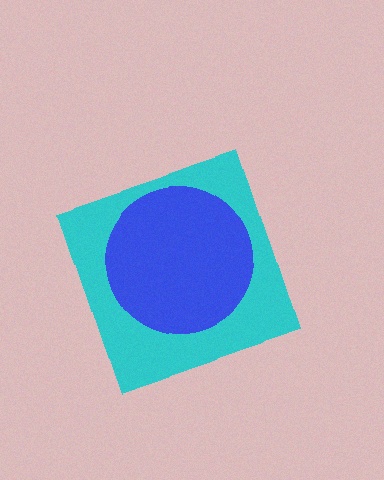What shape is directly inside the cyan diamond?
The blue circle.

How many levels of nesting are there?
2.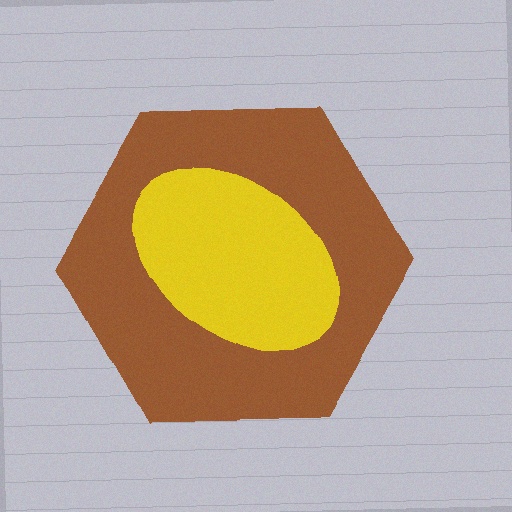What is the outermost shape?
The brown hexagon.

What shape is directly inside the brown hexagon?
The yellow ellipse.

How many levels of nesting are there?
2.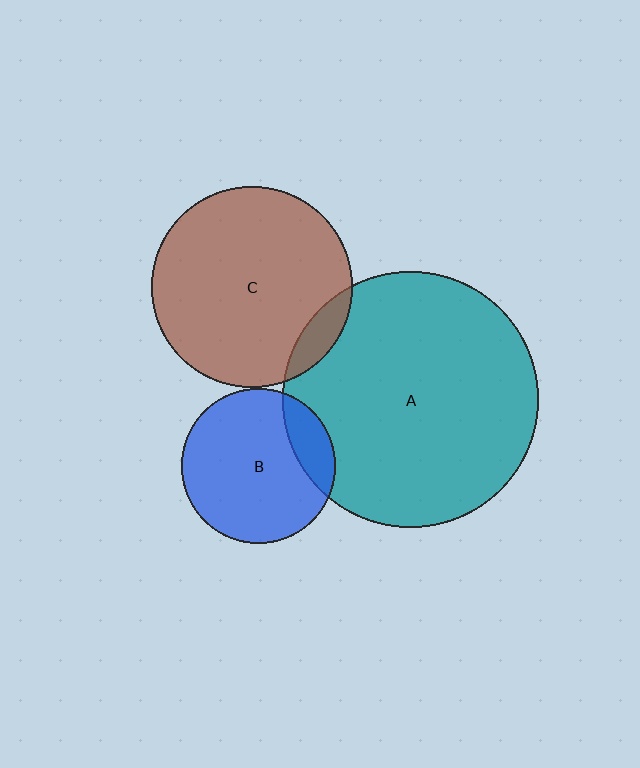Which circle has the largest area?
Circle A (teal).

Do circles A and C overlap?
Yes.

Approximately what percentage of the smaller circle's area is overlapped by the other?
Approximately 10%.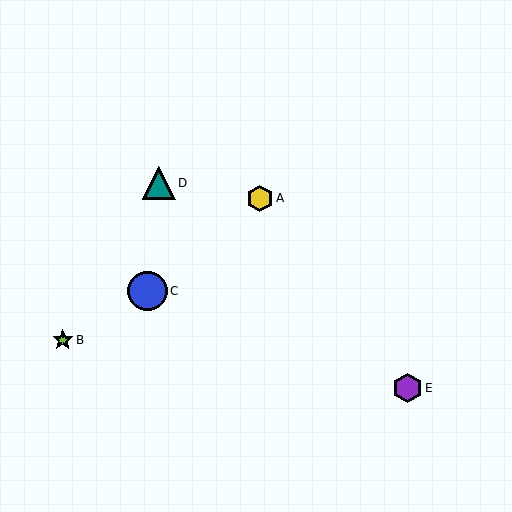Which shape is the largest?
The blue circle (labeled C) is the largest.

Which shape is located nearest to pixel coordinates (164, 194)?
The teal triangle (labeled D) at (159, 183) is nearest to that location.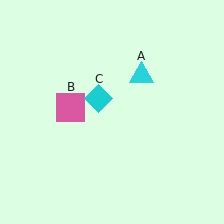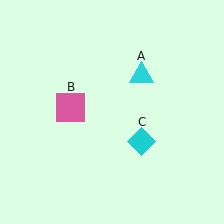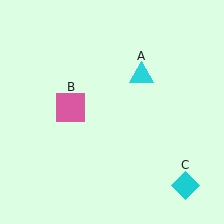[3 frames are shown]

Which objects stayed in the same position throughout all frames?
Cyan triangle (object A) and pink square (object B) remained stationary.